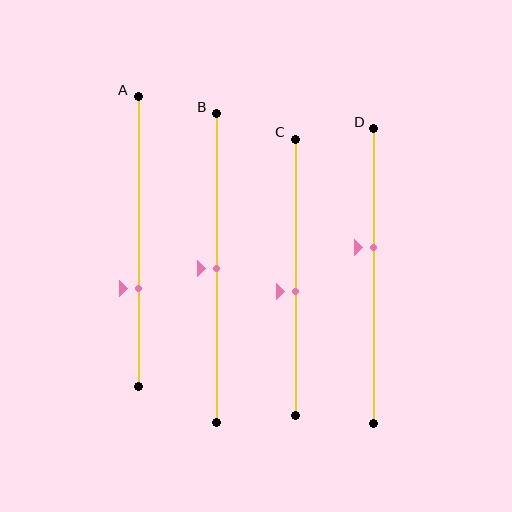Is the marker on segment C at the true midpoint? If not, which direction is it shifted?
No, the marker on segment C is shifted downward by about 5% of the segment length.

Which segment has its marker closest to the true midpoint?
Segment B has its marker closest to the true midpoint.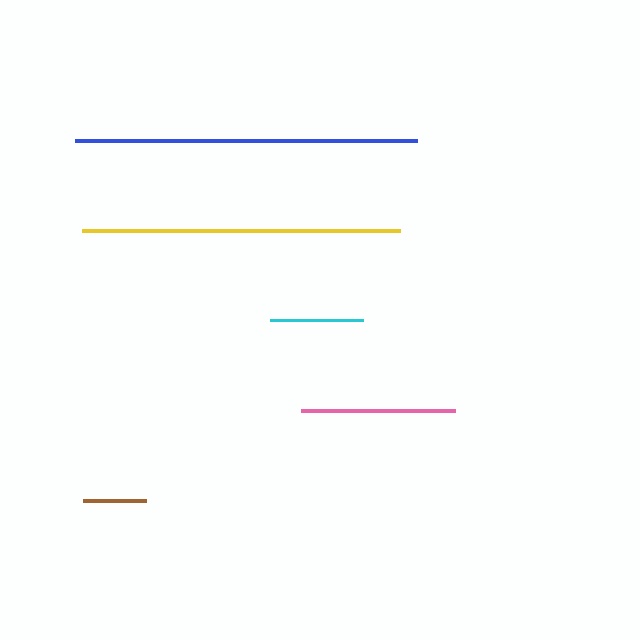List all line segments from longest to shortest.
From longest to shortest: blue, yellow, pink, cyan, brown.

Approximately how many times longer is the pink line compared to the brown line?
The pink line is approximately 2.4 times the length of the brown line.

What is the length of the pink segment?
The pink segment is approximately 154 pixels long.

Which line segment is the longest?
The blue line is the longest at approximately 342 pixels.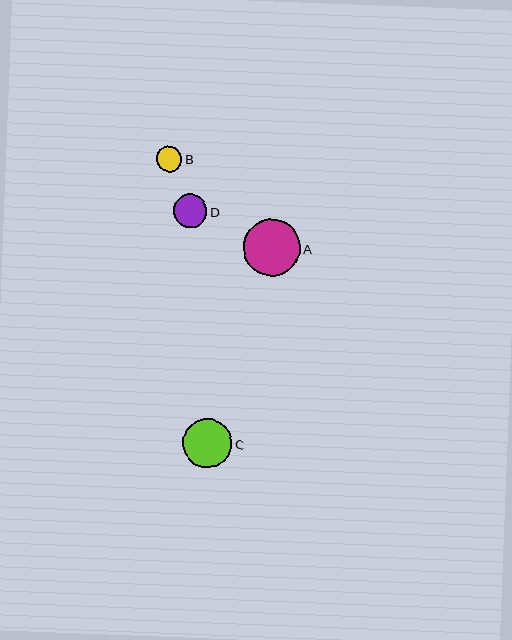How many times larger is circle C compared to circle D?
Circle C is approximately 1.4 times the size of circle D.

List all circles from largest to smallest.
From largest to smallest: A, C, D, B.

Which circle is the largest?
Circle A is the largest with a size of approximately 57 pixels.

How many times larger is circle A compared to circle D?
Circle A is approximately 1.7 times the size of circle D.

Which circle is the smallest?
Circle B is the smallest with a size of approximately 26 pixels.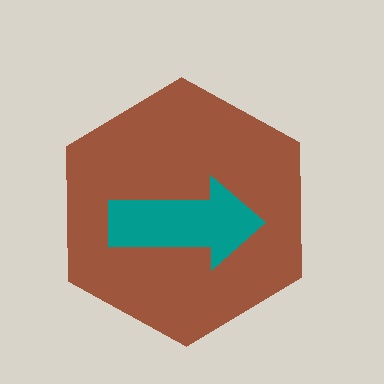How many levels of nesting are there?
2.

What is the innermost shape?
The teal arrow.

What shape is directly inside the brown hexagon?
The teal arrow.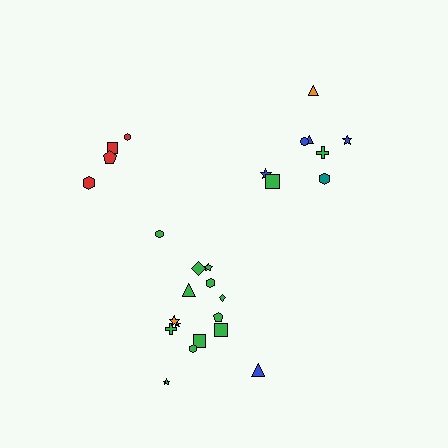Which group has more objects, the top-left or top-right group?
The top-right group.